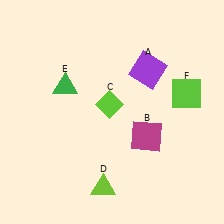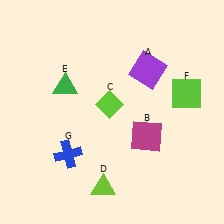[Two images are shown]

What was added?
A blue cross (G) was added in Image 2.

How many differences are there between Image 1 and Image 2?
There is 1 difference between the two images.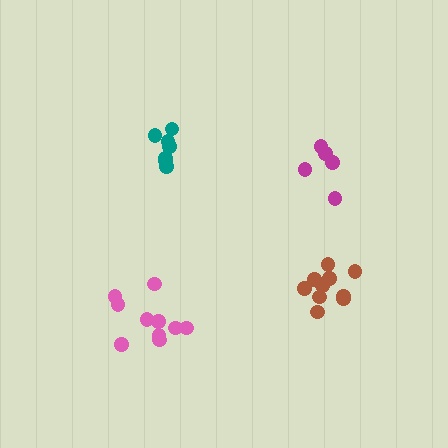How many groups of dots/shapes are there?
There are 4 groups.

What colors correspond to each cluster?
The clusters are colored: pink, teal, brown, magenta.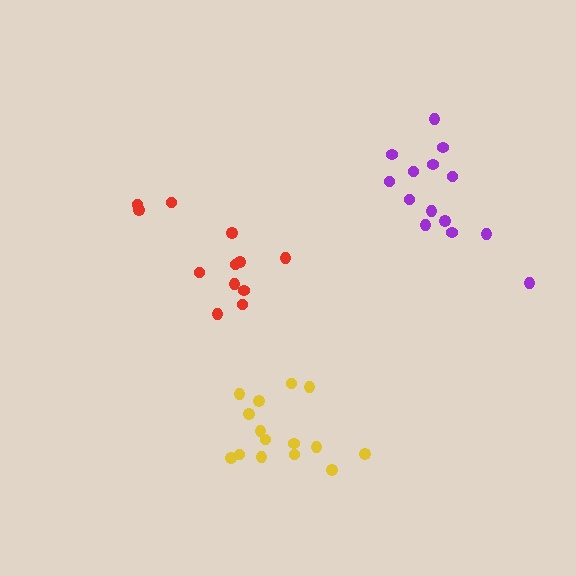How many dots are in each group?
Group 1: 14 dots, Group 2: 15 dots, Group 3: 12 dots (41 total).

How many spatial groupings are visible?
There are 3 spatial groupings.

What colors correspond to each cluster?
The clusters are colored: purple, yellow, red.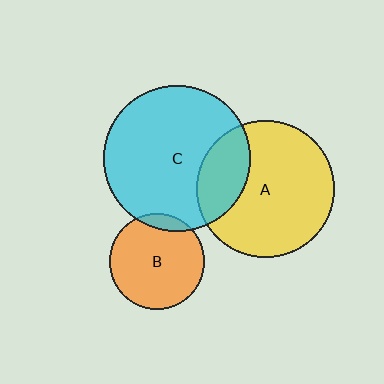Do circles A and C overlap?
Yes.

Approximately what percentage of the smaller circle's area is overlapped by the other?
Approximately 25%.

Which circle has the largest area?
Circle C (cyan).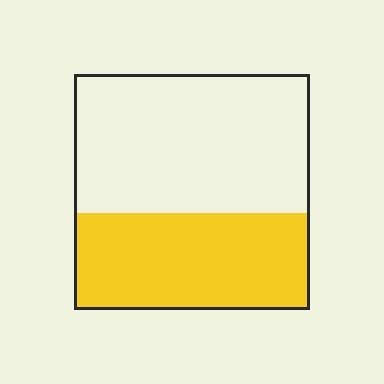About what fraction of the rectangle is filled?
About two fifths (2/5).